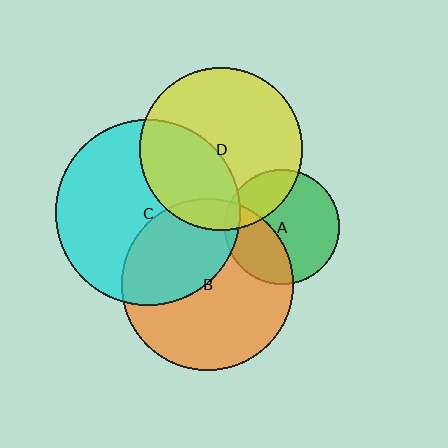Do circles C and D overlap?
Yes.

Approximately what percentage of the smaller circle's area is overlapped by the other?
Approximately 40%.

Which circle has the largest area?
Circle C (cyan).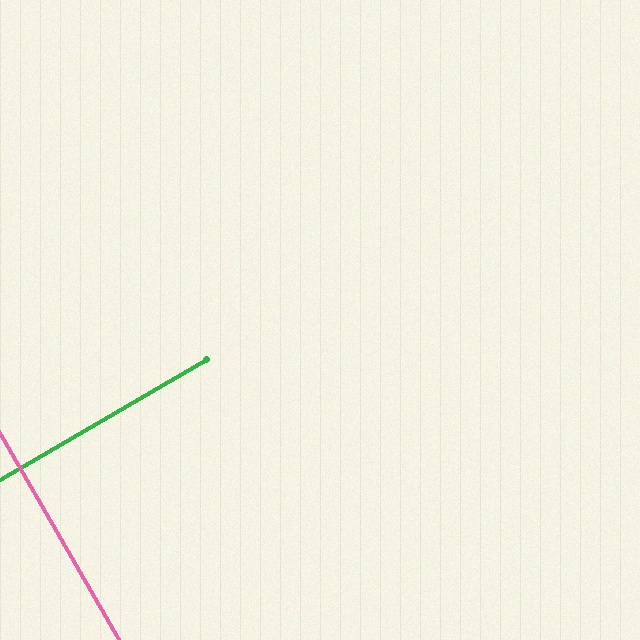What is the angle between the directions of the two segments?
Approximately 90 degrees.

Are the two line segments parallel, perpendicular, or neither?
Perpendicular — they meet at approximately 90°.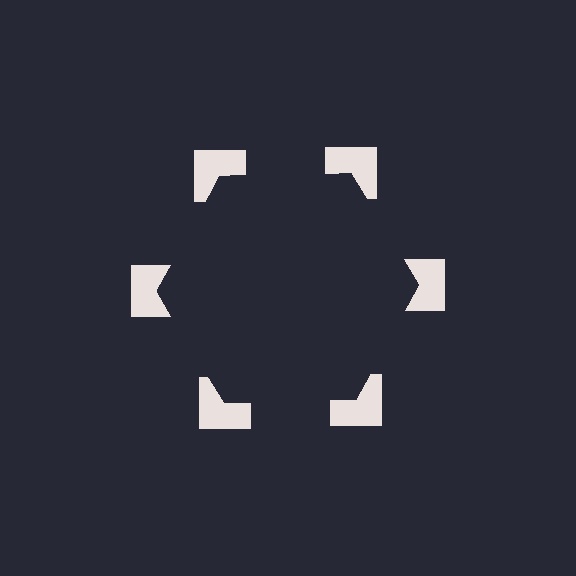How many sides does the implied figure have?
6 sides.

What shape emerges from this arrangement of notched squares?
An illusory hexagon — its edges are inferred from the aligned wedge cuts in the notched squares, not physically drawn.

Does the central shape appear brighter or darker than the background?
It typically appears slightly darker than the background, even though no actual brightness change is drawn.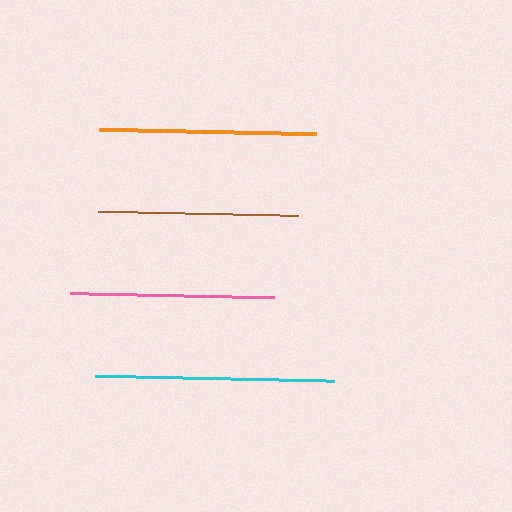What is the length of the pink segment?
The pink segment is approximately 204 pixels long.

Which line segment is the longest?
The cyan line is the longest at approximately 238 pixels.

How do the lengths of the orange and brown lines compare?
The orange and brown lines are approximately the same length.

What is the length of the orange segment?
The orange segment is approximately 217 pixels long.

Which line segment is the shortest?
The brown line is the shortest at approximately 200 pixels.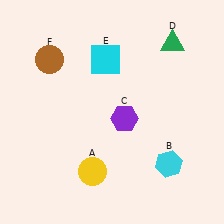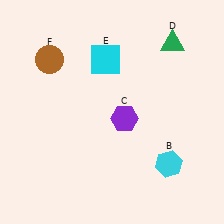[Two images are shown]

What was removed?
The yellow circle (A) was removed in Image 2.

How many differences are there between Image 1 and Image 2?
There is 1 difference between the two images.